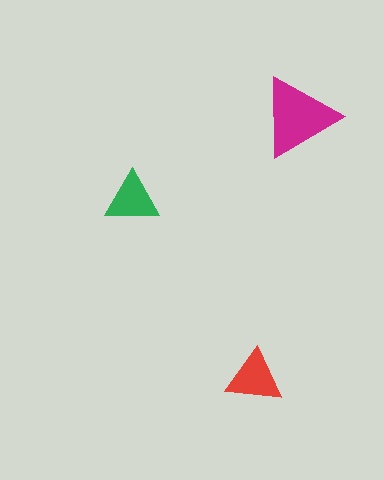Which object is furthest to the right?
The magenta triangle is rightmost.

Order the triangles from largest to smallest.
the magenta one, the red one, the green one.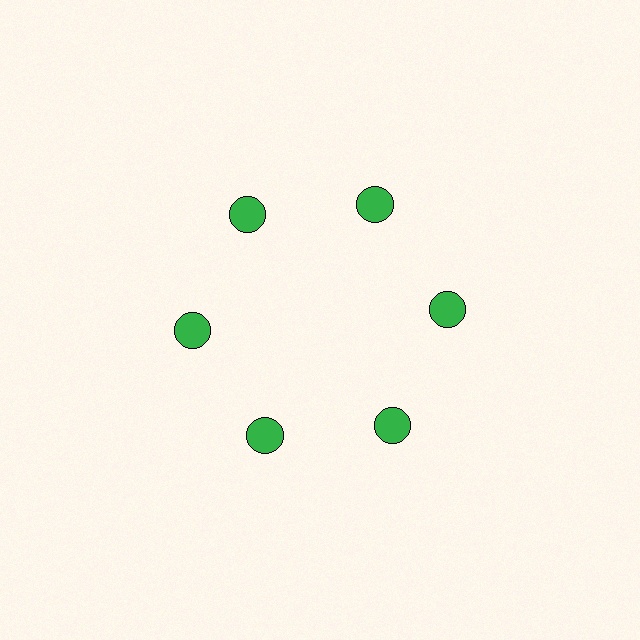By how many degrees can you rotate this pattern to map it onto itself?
The pattern maps onto itself every 60 degrees of rotation.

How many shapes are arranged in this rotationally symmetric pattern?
There are 6 shapes, arranged in 6 groups of 1.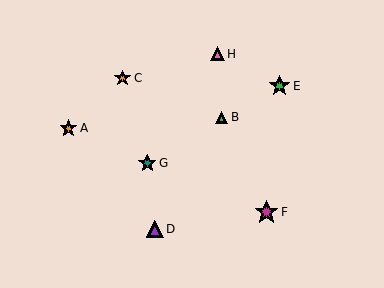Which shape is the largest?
The magenta star (labeled F) is the largest.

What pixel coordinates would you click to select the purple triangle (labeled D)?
Click at (155, 229) to select the purple triangle D.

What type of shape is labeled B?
Shape B is a green triangle.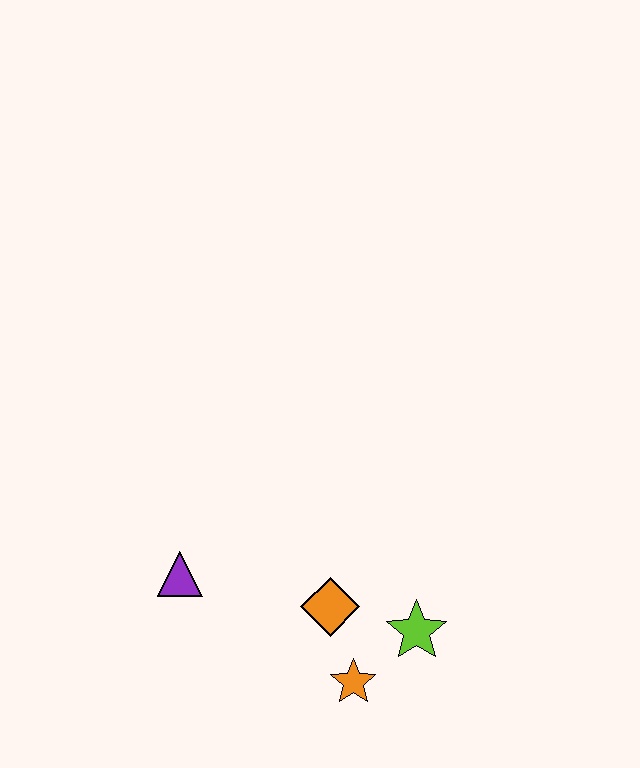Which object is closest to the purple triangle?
The orange diamond is closest to the purple triangle.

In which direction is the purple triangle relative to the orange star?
The purple triangle is to the left of the orange star.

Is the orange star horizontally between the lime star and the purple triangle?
Yes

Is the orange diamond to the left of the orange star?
Yes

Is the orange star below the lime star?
Yes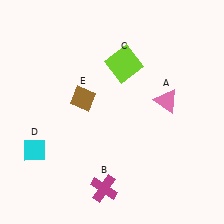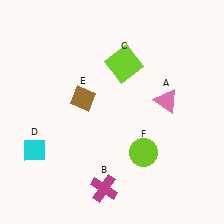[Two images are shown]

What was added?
A lime circle (F) was added in Image 2.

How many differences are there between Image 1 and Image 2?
There is 1 difference between the two images.